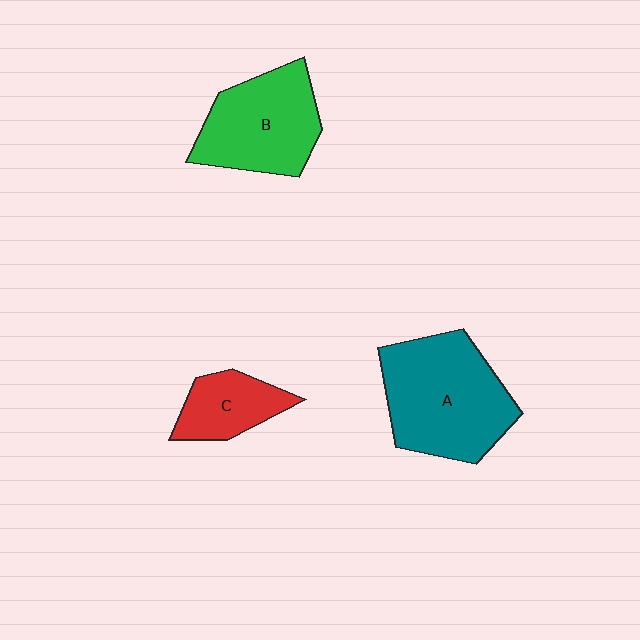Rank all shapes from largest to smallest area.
From largest to smallest: A (teal), B (green), C (red).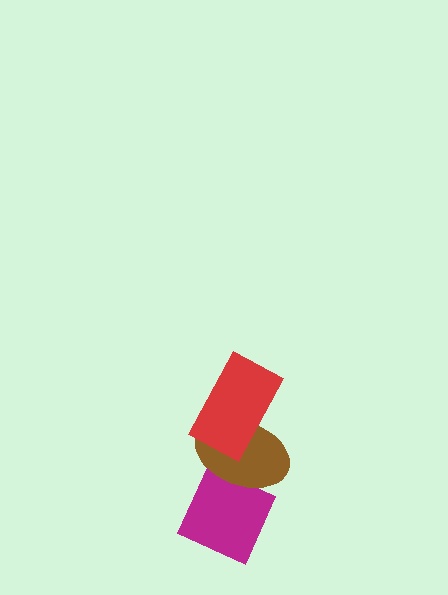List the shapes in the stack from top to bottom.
From top to bottom: the red rectangle, the brown ellipse, the magenta diamond.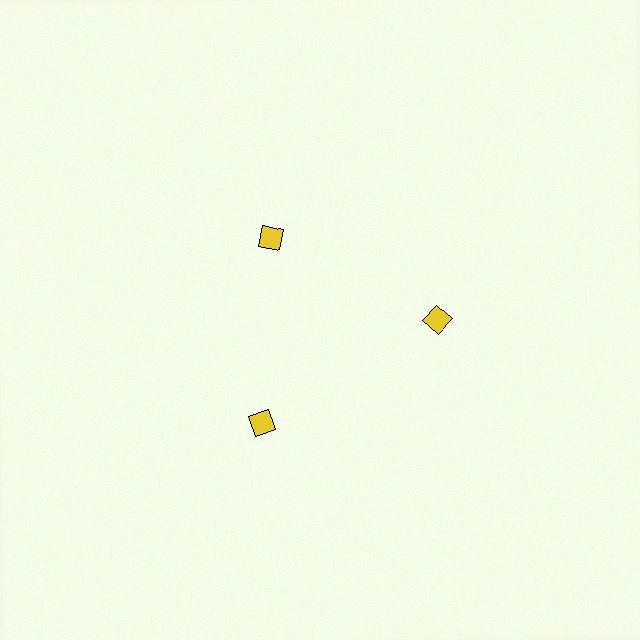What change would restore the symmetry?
The symmetry would be restored by moving it outward, back onto the ring so that all 3 diamonds sit at equal angles and equal distance from the center.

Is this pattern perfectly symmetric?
No. The 3 yellow diamonds are arranged in a ring, but one element near the 11 o'clock position is pulled inward toward the center, breaking the 3-fold rotational symmetry.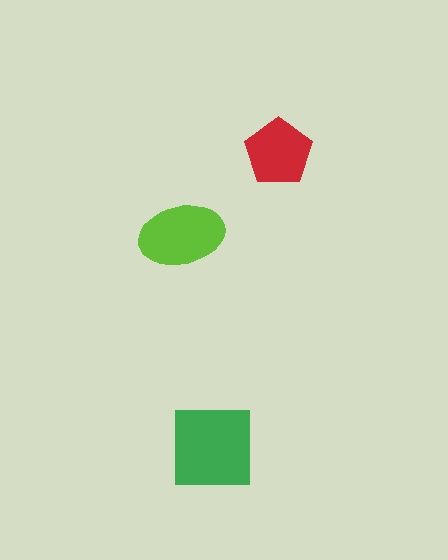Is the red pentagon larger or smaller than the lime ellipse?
Smaller.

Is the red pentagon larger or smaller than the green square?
Smaller.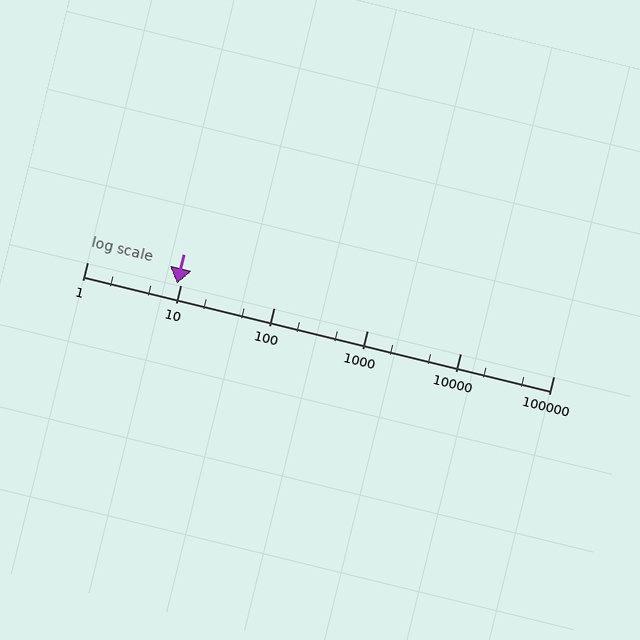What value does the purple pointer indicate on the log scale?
The pointer indicates approximately 9.1.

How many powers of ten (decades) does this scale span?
The scale spans 5 decades, from 1 to 100000.